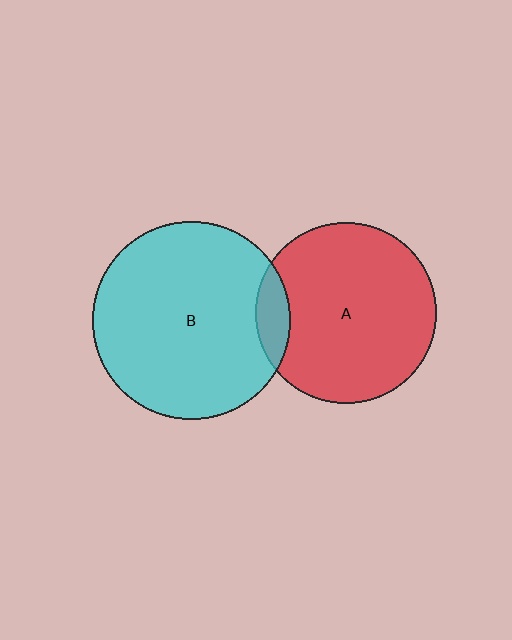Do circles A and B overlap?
Yes.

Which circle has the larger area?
Circle B (cyan).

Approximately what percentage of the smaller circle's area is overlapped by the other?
Approximately 10%.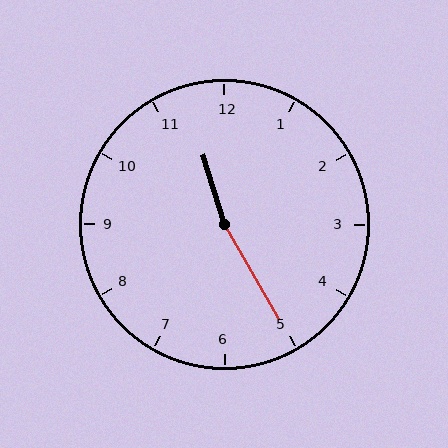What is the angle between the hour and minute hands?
Approximately 168 degrees.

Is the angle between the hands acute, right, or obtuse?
It is obtuse.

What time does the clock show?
11:25.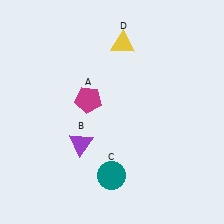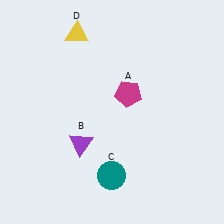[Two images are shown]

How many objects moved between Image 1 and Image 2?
2 objects moved between the two images.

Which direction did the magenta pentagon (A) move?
The magenta pentagon (A) moved right.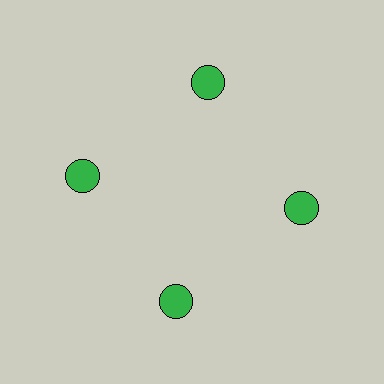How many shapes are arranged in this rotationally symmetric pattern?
There are 4 shapes, arranged in 4 groups of 1.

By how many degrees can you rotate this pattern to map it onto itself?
The pattern maps onto itself every 90 degrees of rotation.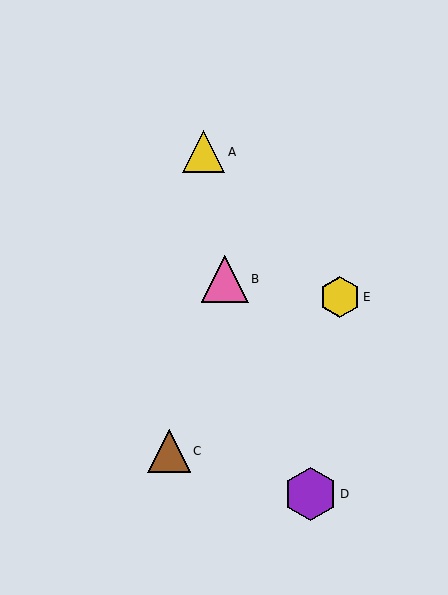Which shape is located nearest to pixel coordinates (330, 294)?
The yellow hexagon (labeled E) at (340, 297) is nearest to that location.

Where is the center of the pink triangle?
The center of the pink triangle is at (225, 279).